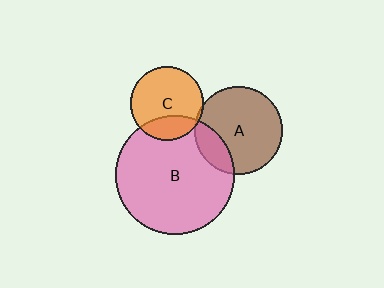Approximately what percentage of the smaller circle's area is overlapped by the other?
Approximately 25%.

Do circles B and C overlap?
Yes.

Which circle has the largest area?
Circle B (pink).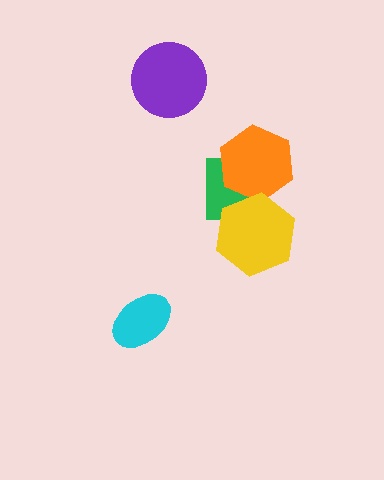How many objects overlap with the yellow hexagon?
2 objects overlap with the yellow hexagon.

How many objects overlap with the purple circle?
0 objects overlap with the purple circle.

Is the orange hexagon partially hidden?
Yes, it is partially covered by another shape.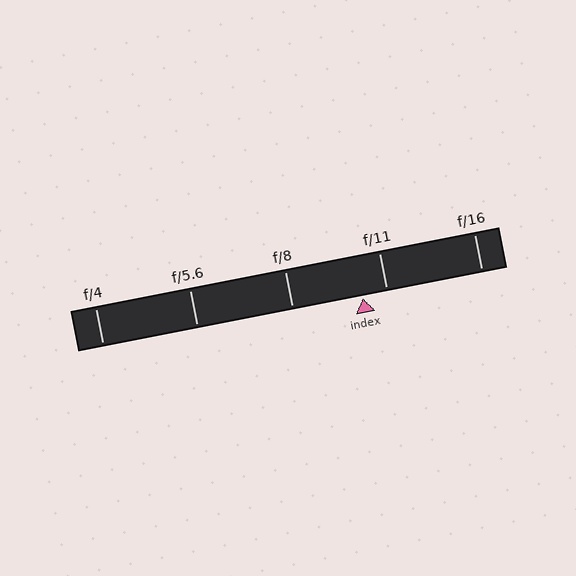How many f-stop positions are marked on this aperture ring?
There are 5 f-stop positions marked.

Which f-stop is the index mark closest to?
The index mark is closest to f/11.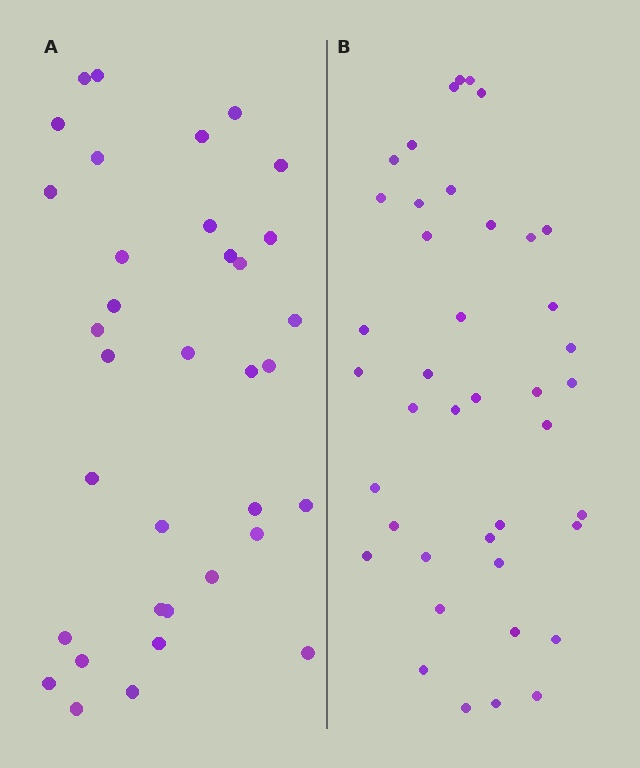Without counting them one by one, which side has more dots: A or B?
Region B (the right region) has more dots.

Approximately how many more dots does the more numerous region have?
Region B has about 6 more dots than region A.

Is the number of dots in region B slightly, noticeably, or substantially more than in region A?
Region B has only slightly more — the two regions are fairly close. The ratio is roughly 1.2 to 1.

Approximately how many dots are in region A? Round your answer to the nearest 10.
About 40 dots. (The exact count is 35, which rounds to 40.)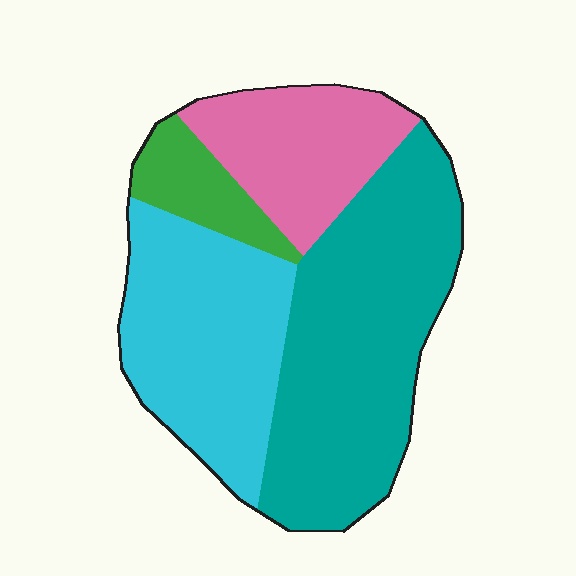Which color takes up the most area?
Teal, at roughly 40%.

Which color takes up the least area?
Green, at roughly 10%.